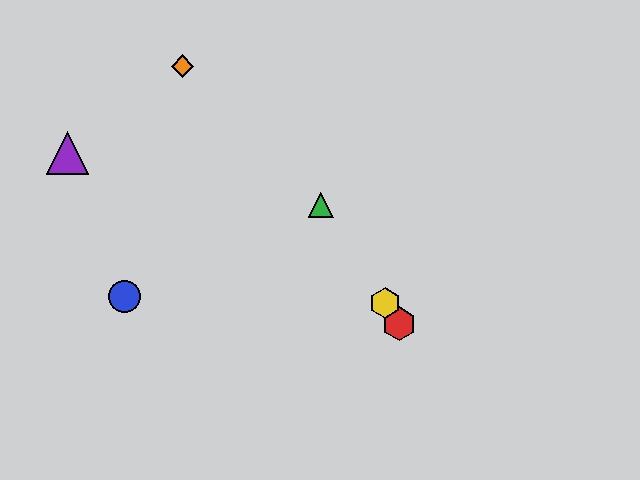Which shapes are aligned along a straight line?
The red hexagon, the green triangle, the yellow hexagon are aligned along a straight line.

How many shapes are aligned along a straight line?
3 shapes (the red hexagon, the green triangle, the yellow hexagon) are aligned along a straight line.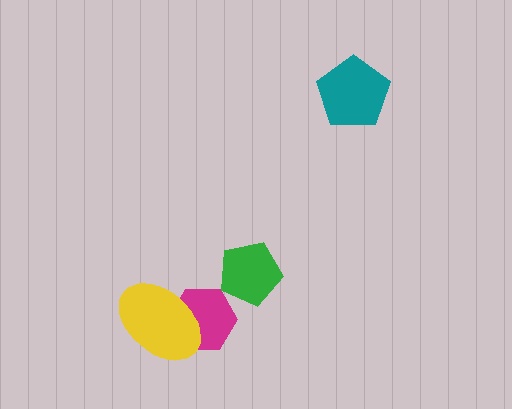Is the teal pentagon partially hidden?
No, no other shape covers it.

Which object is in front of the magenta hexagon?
The yellow ellipse is in front of the magenta hexagon.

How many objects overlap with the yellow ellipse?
1 object overlaps with the yellow ellipse.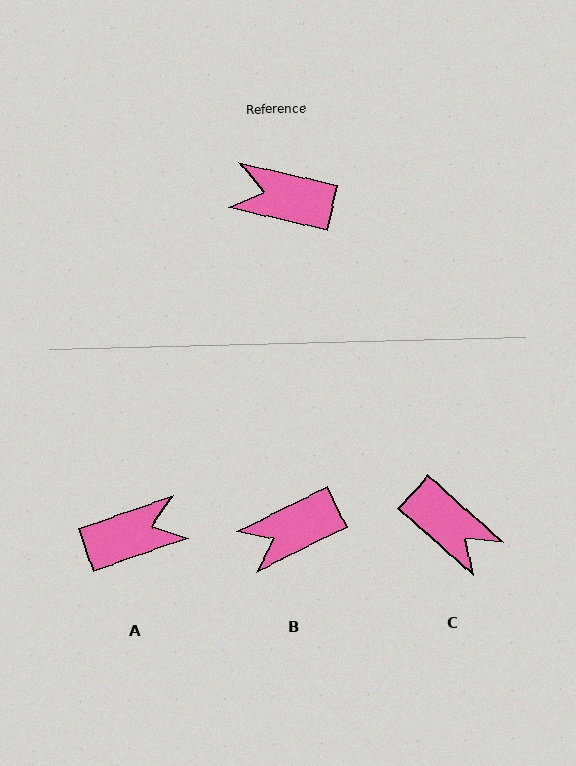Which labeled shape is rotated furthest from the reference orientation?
C, about 151 degrees away.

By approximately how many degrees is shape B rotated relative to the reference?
Approximately 40 degrees counter-clockwise.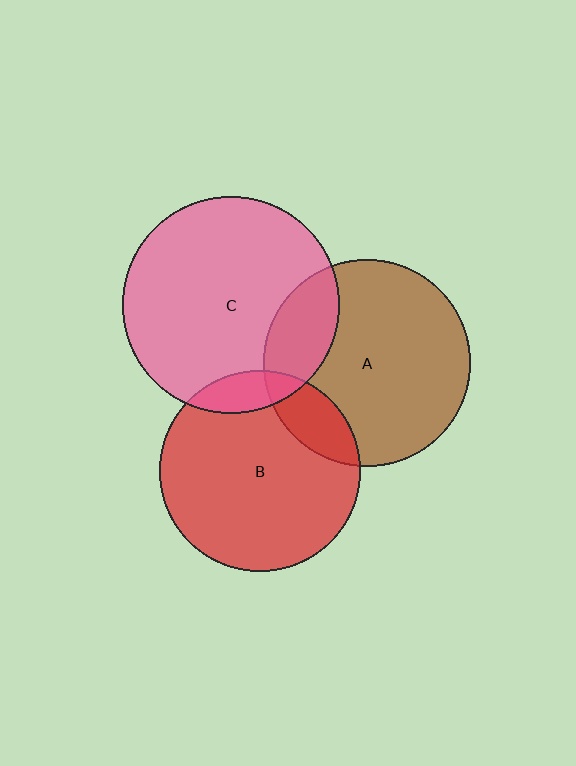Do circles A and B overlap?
Yes.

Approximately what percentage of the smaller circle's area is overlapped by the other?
Approximately 15%.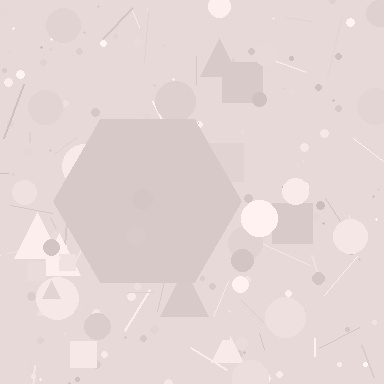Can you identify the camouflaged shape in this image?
The camouflaged shape is a hexagon.